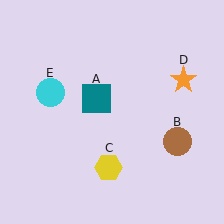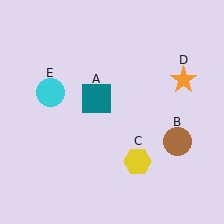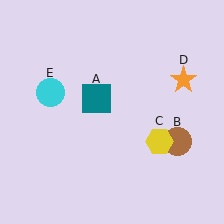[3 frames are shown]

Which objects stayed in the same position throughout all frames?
Teal square (object A) and brown circle (object B) and orange star (object D) and cyan circle (object E) remained stationary.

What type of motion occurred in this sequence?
The yellow hexagon (object C) rotated counterclockwise around the center of the scene.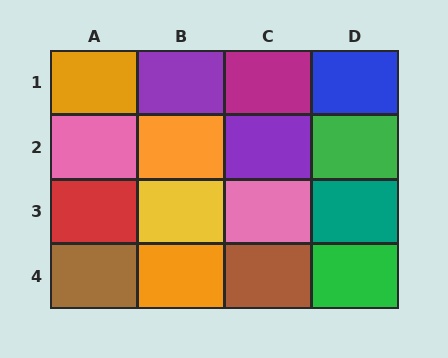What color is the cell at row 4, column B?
Orange.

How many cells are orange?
3 cells are orange.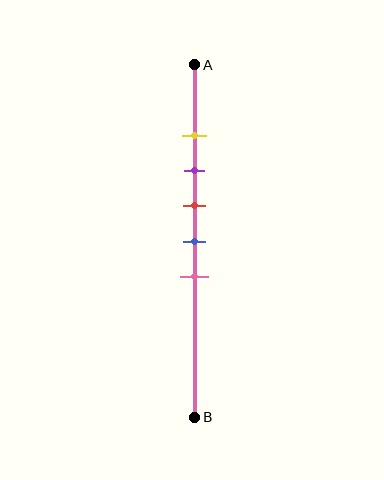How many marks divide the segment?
There are 5 marks dividing the segment.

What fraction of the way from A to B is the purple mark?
The purple mark is approximately 30% (0.3) of the way from A to B.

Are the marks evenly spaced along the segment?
Yes, the marks are approximately evenly spaced.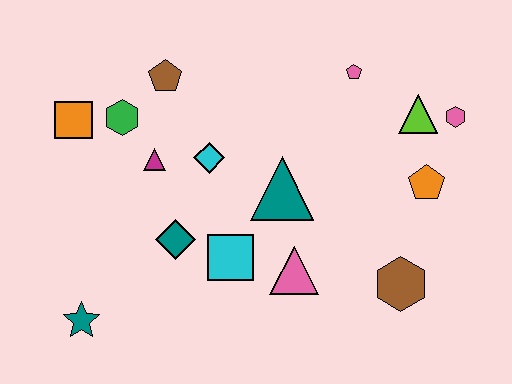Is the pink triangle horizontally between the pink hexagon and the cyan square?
Yes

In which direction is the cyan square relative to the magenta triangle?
The cyan square is below the magenta triangle.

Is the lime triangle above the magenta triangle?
Yes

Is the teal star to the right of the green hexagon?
No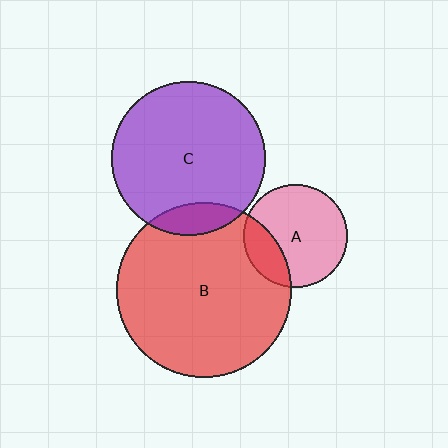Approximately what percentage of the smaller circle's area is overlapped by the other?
Approximately 25%.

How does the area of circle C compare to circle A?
Approximately 2.2 times.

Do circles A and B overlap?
Yes.